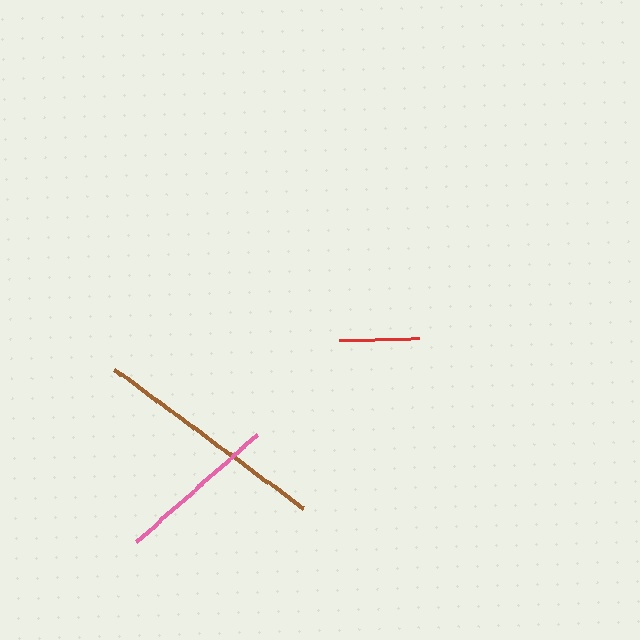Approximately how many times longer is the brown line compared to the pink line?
The brown line is approximately 1.4 times the length of the pink line.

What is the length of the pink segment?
The pink segment is approximately 162 pixels long.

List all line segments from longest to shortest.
From longest to shortest: brown, pink, red.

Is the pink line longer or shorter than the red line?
The pink line is longer than the red line.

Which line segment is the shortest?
The red line is the shortest at approximately 80 pixels.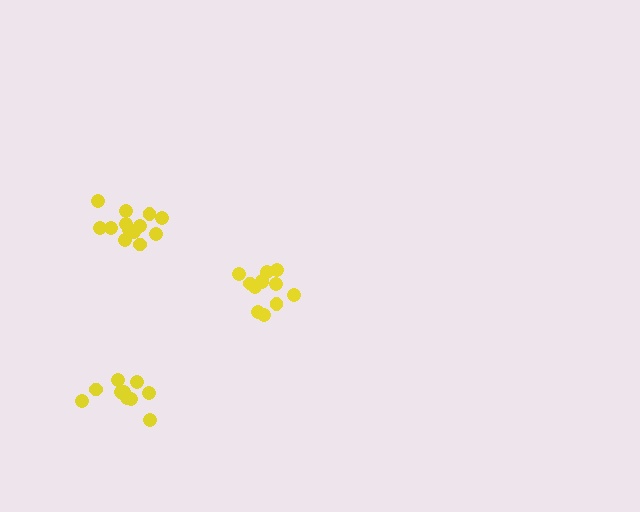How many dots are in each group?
Group 1: 12 dots, Group 2: 13 dots, Group 3: 11 dots (36 total).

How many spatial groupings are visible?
There are 3 spatial groupings.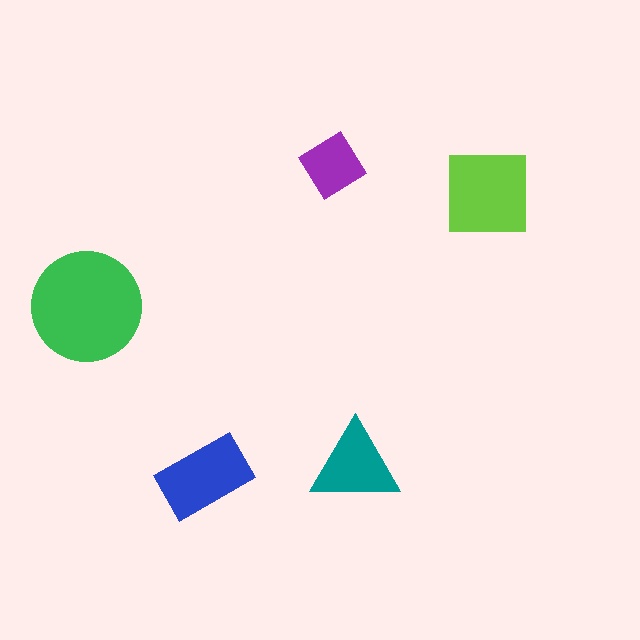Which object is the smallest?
The purple diamond.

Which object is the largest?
The green circle.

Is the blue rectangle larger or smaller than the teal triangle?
Larger.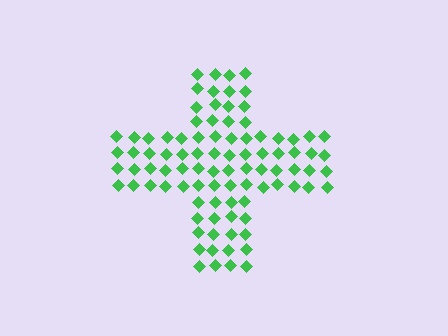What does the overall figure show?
The overall figure shows a cross.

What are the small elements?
The small elements are diamonds.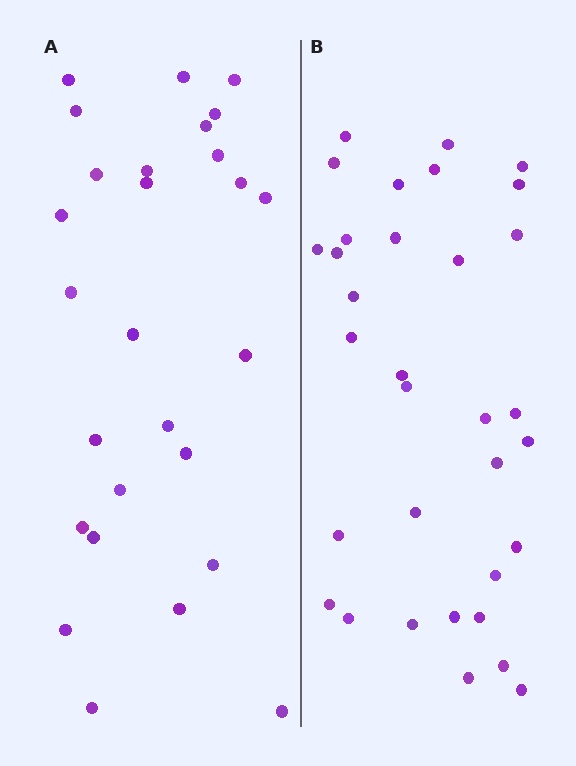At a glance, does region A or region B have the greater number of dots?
Region B (the right region) has more dots.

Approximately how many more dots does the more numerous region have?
Region B has about 6 more dots than region A.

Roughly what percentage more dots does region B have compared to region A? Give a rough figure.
About 20% more.